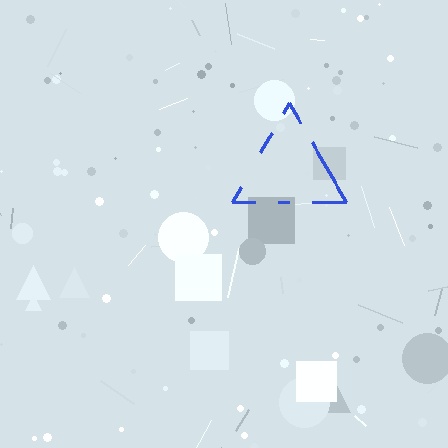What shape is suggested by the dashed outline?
The dashed outline suggests a triangle.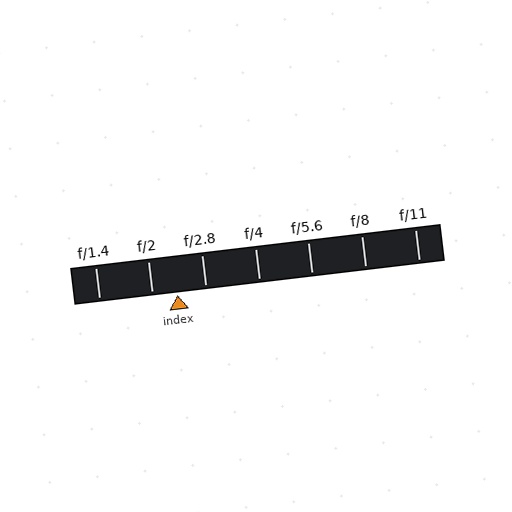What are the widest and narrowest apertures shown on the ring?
The widest aperture shown is f/1.4 and the narrowest is f/11.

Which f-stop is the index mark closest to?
The index mark is closest to f/2.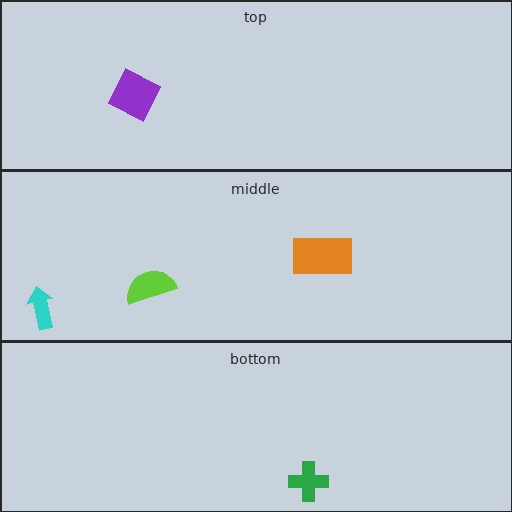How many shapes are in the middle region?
3.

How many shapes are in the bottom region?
1.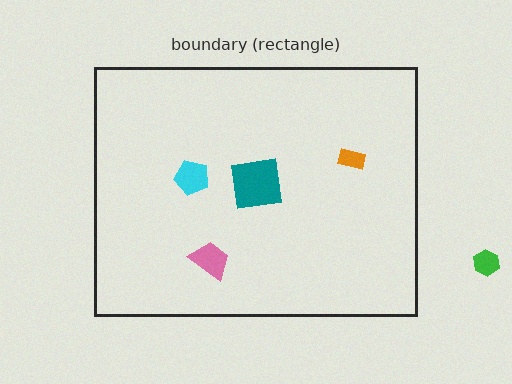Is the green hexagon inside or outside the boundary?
Outside.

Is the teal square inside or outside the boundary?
Inside.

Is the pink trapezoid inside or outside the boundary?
Inside.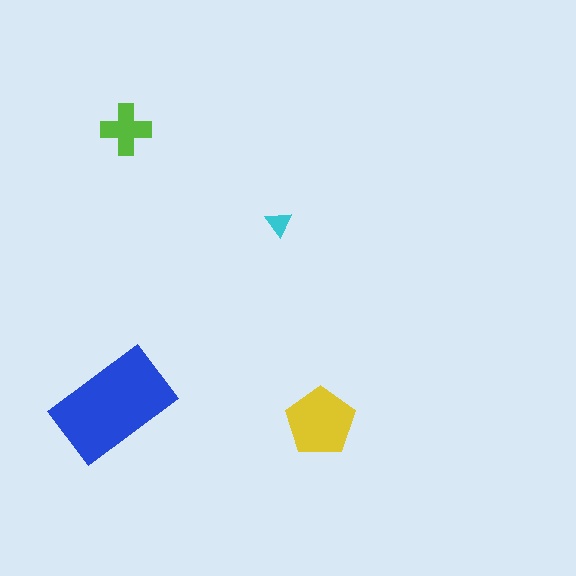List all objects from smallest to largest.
The cyan triangle, the lime cross, the yellow pentagon, the blue rectangle.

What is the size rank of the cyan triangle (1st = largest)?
4th.